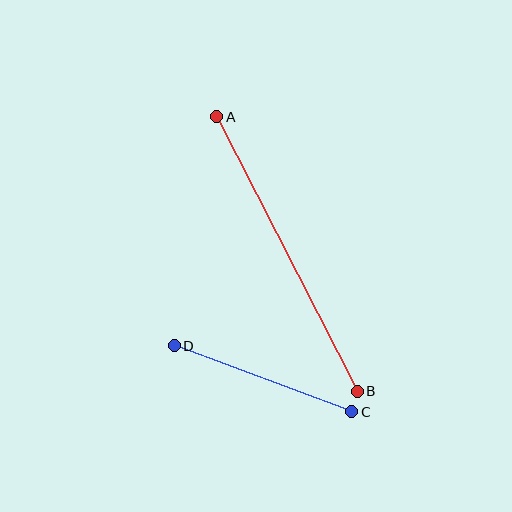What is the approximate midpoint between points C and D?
The midpoint is at approximately (263, 379) pixels.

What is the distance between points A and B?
The distance is approximately 308 pixels.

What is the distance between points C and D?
The distance is approximately 189 pixels.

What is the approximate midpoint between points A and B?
The midpoint is at approximately (287, 254) pixels.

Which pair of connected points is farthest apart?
Points A and B are farthest apart.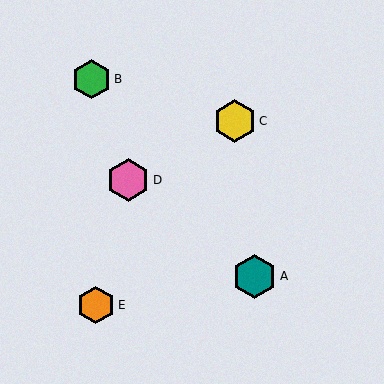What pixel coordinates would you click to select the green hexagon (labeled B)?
Click at (92, 79) to select the green hexagon B.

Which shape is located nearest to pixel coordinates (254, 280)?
The teal hexagon (labeled A) at (255, 276) is nearest to that location.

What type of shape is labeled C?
Shape C is a yellow hexagon.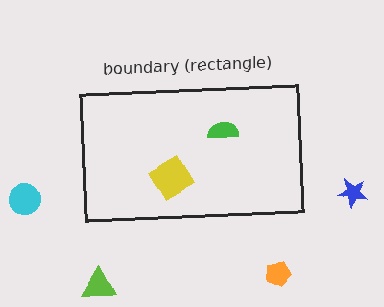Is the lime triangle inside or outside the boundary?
Outside.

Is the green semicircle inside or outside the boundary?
Inside.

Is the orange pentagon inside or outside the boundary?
Outside.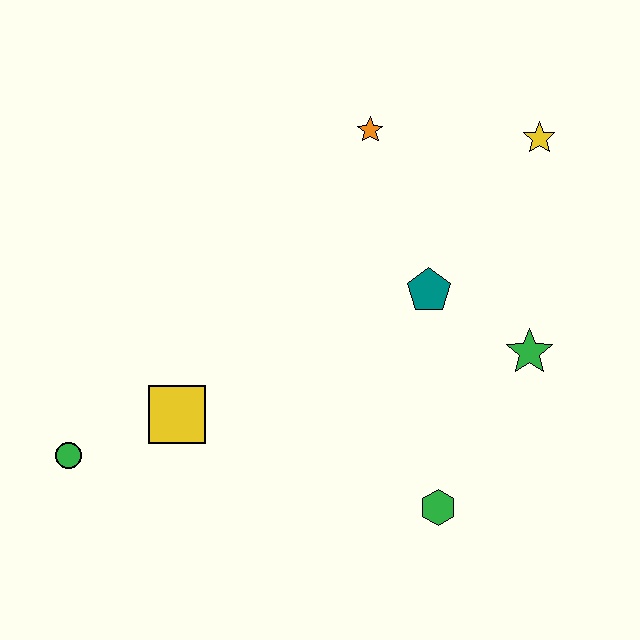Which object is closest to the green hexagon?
The green star is closest to the green hexagon.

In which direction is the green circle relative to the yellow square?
The green circle is to the left of the yellow square.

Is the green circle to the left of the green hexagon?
Yes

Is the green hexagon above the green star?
No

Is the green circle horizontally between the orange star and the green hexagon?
No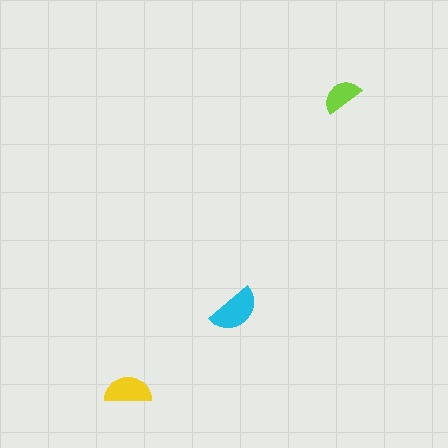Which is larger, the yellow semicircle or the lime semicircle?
The yellow one.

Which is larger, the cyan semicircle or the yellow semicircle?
The cyan one.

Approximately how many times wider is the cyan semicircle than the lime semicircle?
About 1.5 times wider.